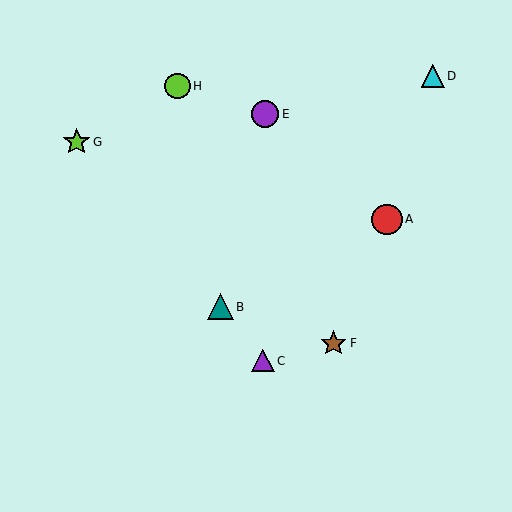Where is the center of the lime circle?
The center of the lime circle is at (177, 86).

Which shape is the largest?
The red circle (labeled A) is the largest.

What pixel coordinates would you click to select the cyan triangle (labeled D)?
Click at (433, 76) to select the cyan triangle D.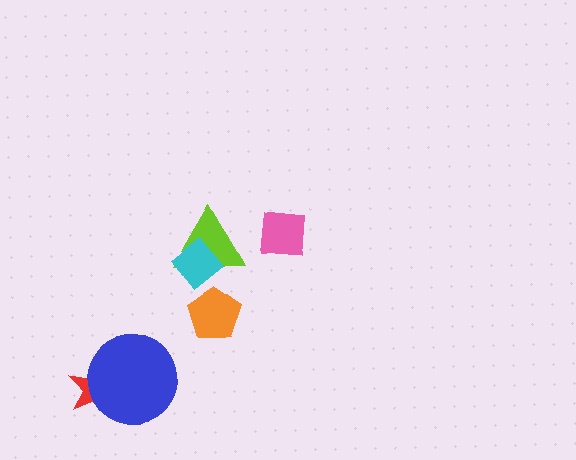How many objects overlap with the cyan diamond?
1 object overlaps with the cyan diamond.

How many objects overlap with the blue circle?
1 object overlaps with the blue circle.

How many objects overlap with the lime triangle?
1 object overlaps with the lime triangle.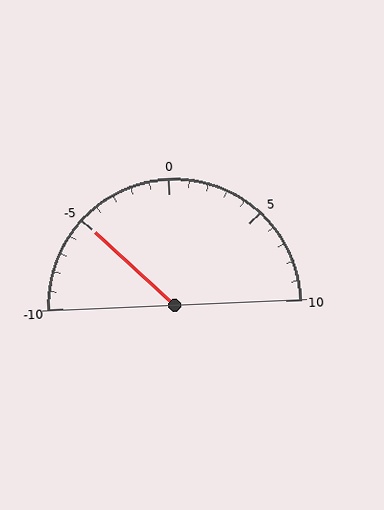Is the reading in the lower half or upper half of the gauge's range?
The reading is in the lower half of the range (-10 to 10).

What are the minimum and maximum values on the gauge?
The gauge ranges from -10 to 10.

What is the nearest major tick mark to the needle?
The nearest major tick mark is -5.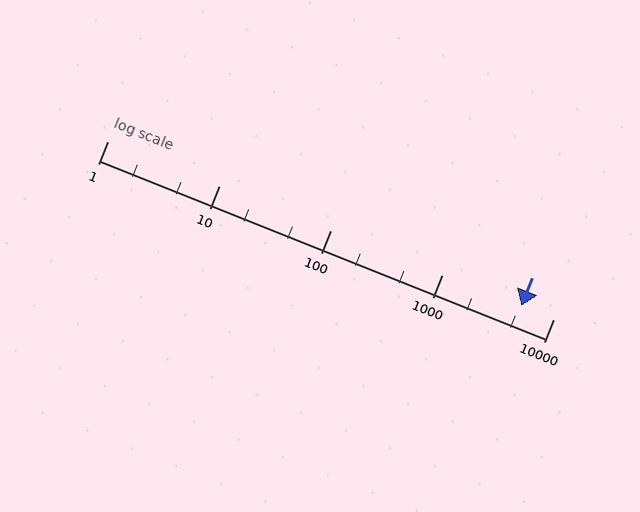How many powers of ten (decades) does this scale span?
The scale spans 4 decades, from 1 to 10000.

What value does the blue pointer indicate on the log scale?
The pointer indicates approximately 5200.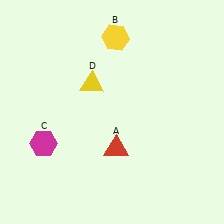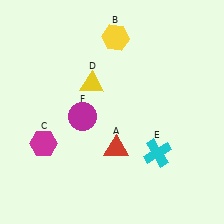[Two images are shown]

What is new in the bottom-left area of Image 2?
A magenta circle (F) was added in the bottom-left area of Image 2.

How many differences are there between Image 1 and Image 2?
There are 2 differences between the two images.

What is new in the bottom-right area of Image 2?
A cyan cross (E) was added in the bottom-right area of Image 2.